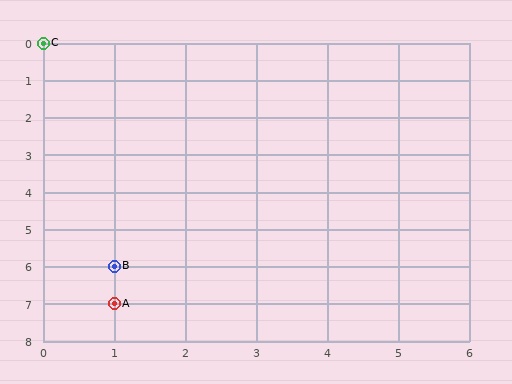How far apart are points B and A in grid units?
Points B and A are 1 row apart.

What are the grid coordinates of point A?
Point A is at grid coordinates (1, 7).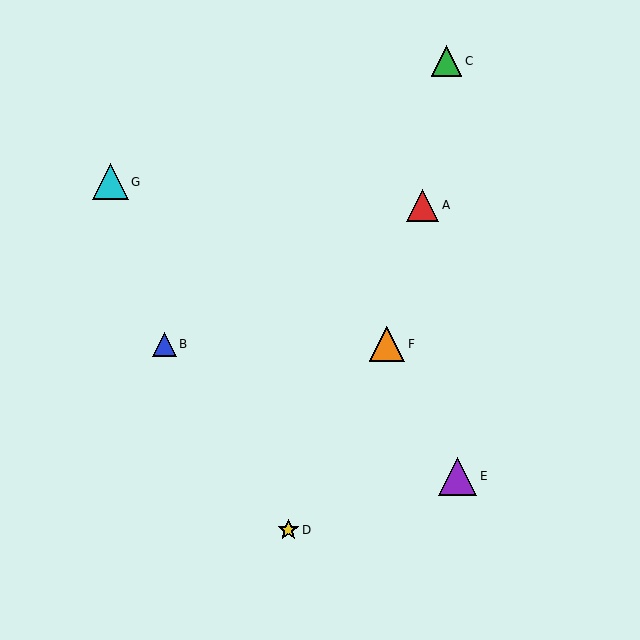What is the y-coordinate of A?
Object A is at y≈205.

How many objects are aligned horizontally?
2 objects (B, F) are aligned horizontally.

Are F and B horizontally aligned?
Yes, both are at y≈344.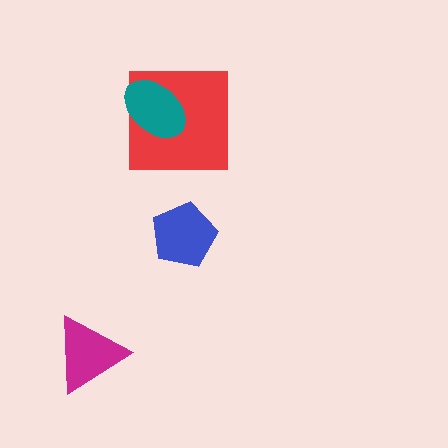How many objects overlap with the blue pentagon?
0 objects overlap with the blue pentagon.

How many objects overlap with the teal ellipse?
1 object overlaps with the teal ellipse.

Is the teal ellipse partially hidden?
No, no other shape covers it.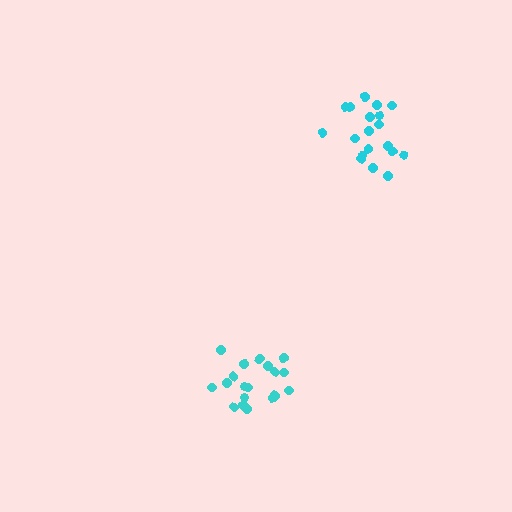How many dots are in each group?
Group 1: 19 dots, Group 2: 19 dots (38 total).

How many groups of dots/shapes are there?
There are 2 groups.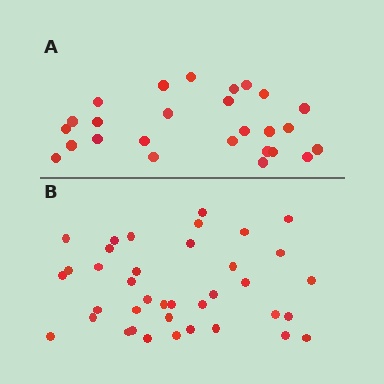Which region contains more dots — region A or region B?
Region B (the bottom region) has more dots.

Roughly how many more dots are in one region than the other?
Region B has roughly 12 or so more dots than region A.